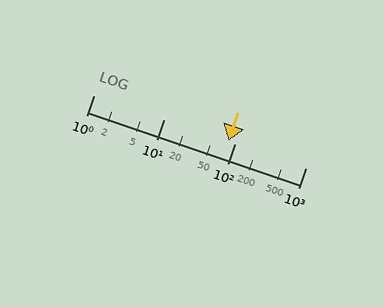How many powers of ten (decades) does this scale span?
The scale spans 3 decades, from 1 to 1000.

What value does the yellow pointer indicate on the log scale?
The pointer indicates approximately 81.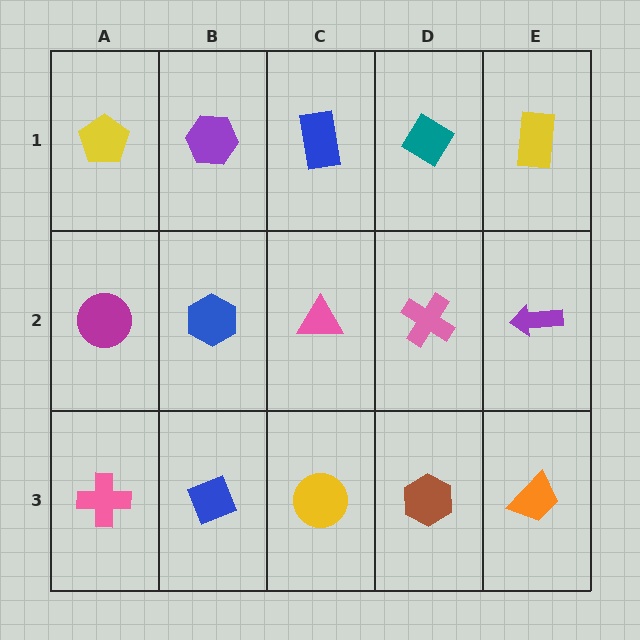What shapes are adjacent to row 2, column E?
A yellow rectangle (row 1, column E), an orange trapezoid (row 3, column E), a pink cross (row 2, column D).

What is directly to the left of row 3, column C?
A blue diamond.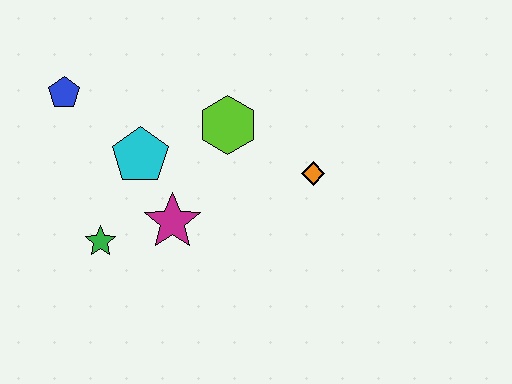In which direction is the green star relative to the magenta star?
The green star is to the left of the magenta star.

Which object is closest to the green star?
The magenta star is closest to the green star.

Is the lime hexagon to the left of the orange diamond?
Yes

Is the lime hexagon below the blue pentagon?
Yes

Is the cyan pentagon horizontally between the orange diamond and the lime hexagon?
No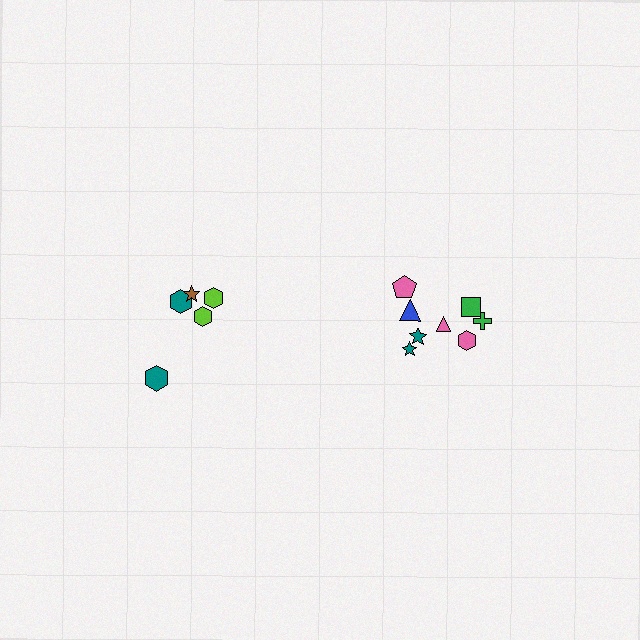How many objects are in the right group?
There are 8 objects.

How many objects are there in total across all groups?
There are 13 objects.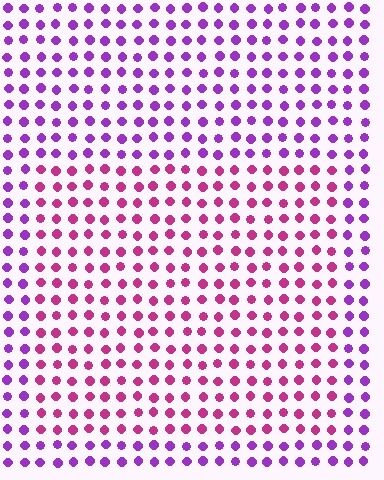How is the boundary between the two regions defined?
The boundary is defined purely by a slight shift in hue (about 41 degrees). Spacing, size, and orientation are identical on both sides.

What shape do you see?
I see a rectangle.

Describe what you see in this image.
The image is filled with small purple elements in a uniform arrangement. A rectangle-shaped region is visible where the elements are tinted to a slightly different hue, forming a subtle color boundary.